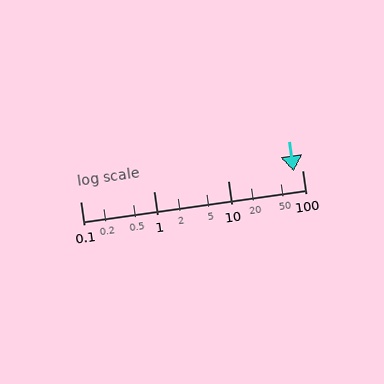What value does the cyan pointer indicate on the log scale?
The pointer indicates approximately 77.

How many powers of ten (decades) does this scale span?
The scale spans 3 decades, from 0.1 to 100.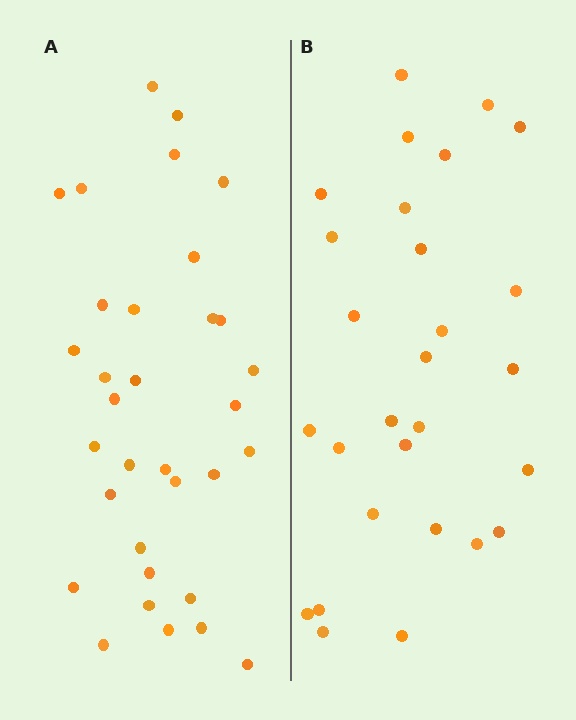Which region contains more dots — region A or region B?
Region A (the left region) has more dots.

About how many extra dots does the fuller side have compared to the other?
Region A has about 5 more dots than region B.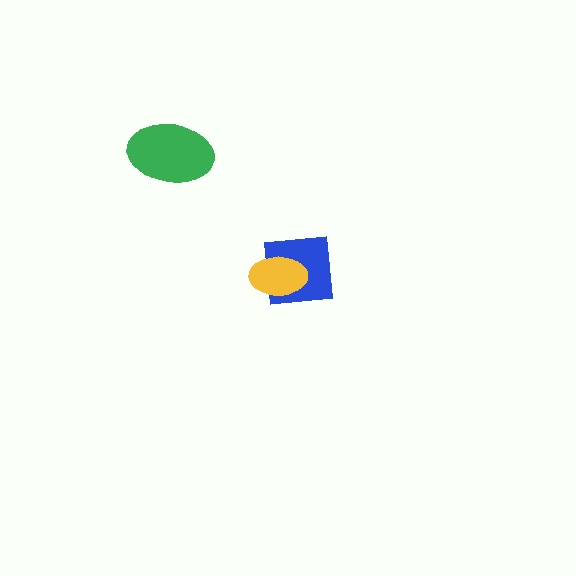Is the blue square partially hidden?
Yes, it is partially covered by another shape.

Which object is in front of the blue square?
The yellow ellipse is in front of the blue square.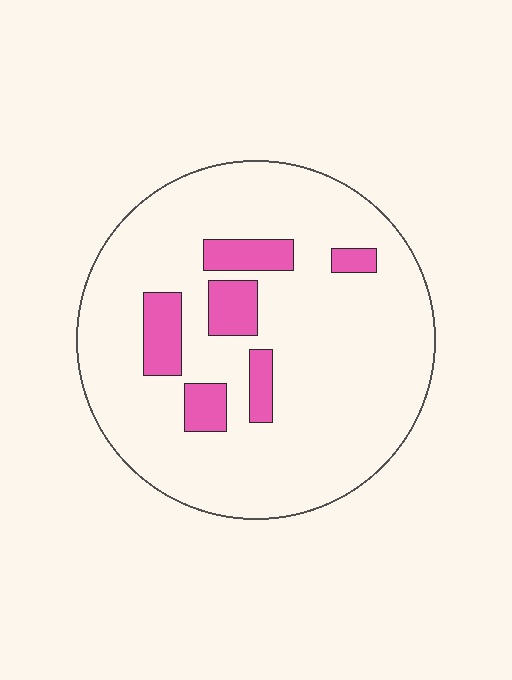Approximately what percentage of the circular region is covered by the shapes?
Approximately 15%.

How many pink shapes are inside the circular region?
6.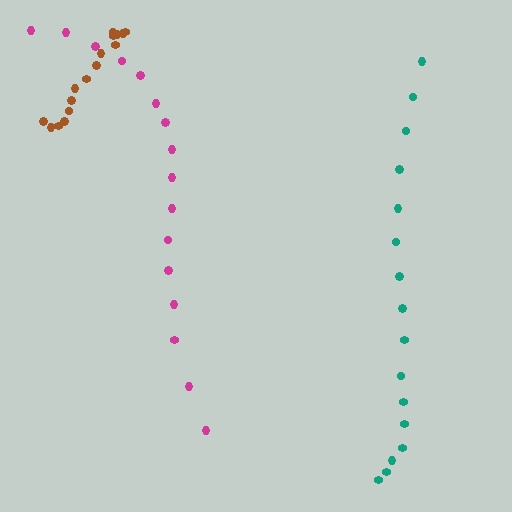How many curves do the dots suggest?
There are 3 distinct paths.